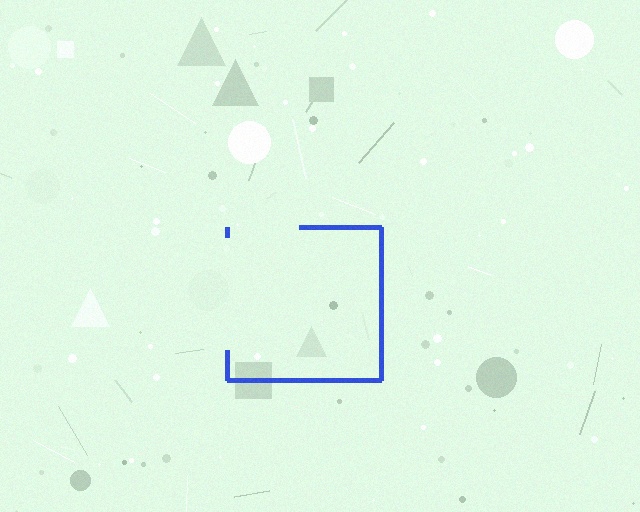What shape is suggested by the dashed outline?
The dashed outline suggests a square.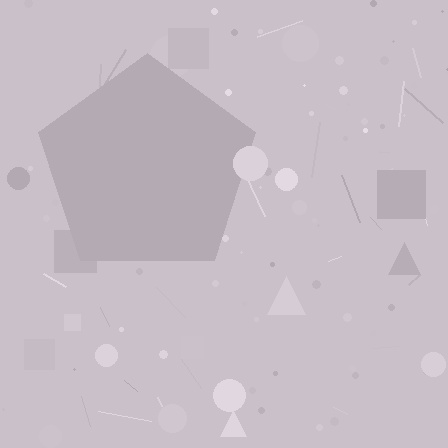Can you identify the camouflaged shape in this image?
The camouflaged shape is a pentagon.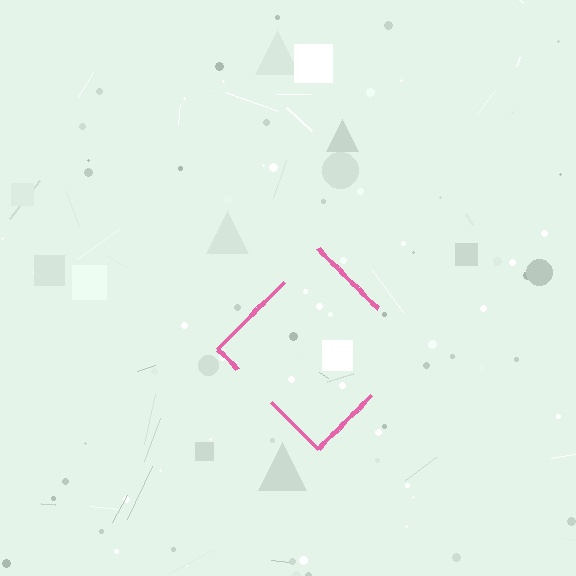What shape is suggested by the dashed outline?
The dashed outline suggests a diamond.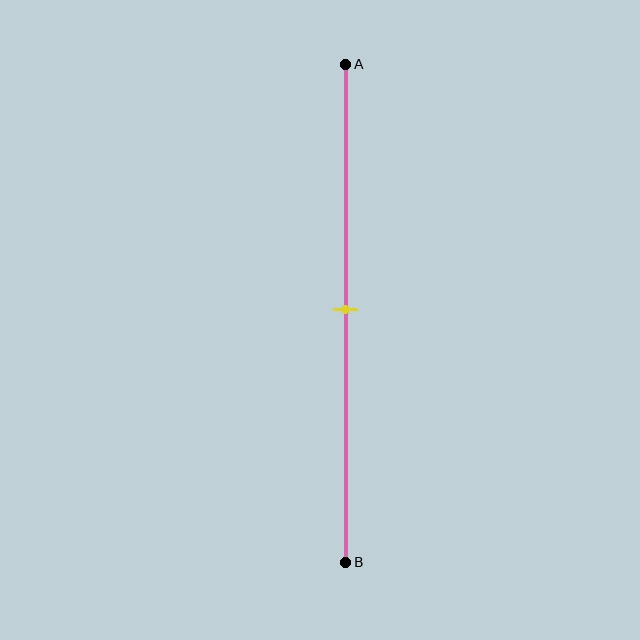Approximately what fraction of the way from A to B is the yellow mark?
The yellow mark is approximately 50% of the way from A to B.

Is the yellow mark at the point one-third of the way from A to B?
No, the mark is at about 50% from A, not at the 33% one-third point.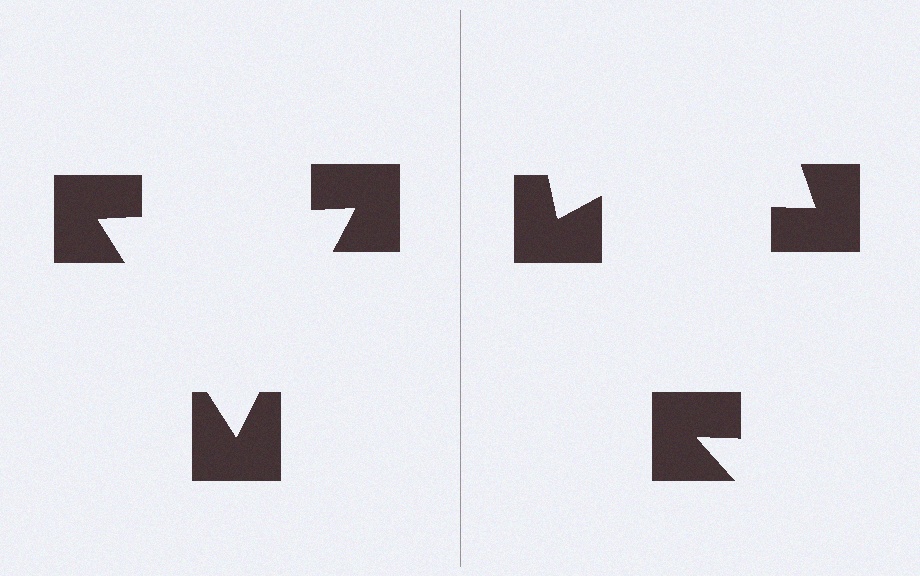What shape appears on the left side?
An illusory triangle.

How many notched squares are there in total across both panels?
6 — 3 on each side.